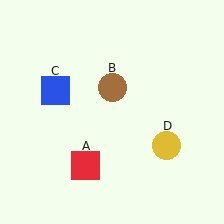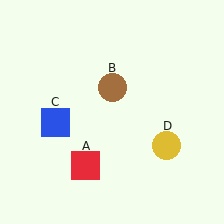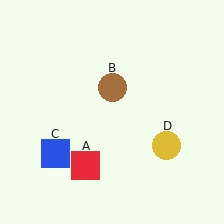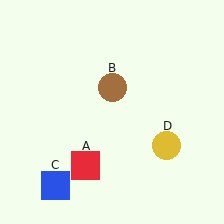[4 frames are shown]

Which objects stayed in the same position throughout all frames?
Red square (object A) and brown circle (object B) and yellow circle (object D) remained stationary.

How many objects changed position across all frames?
1 object changed position: blue square (object C).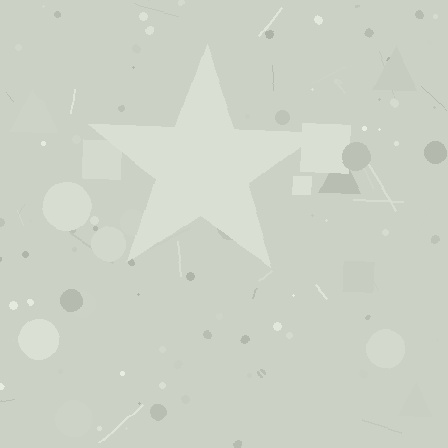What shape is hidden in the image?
A star is hidden in the image.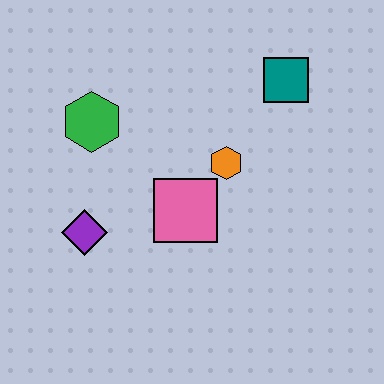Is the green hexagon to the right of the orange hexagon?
No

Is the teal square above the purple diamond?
Yes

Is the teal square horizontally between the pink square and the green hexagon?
No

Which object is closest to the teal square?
The orange hexagon is closest to the teal square.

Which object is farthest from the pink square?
The teal square is farthest from the pink square.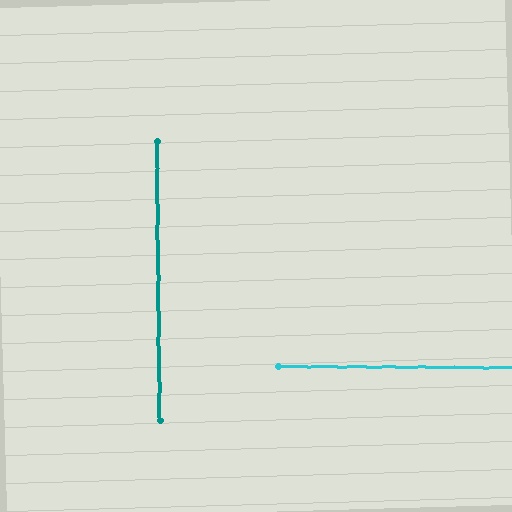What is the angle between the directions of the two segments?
Approximately 89 degrees.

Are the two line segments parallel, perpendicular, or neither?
Perpendicular — they meet at approximately 89°.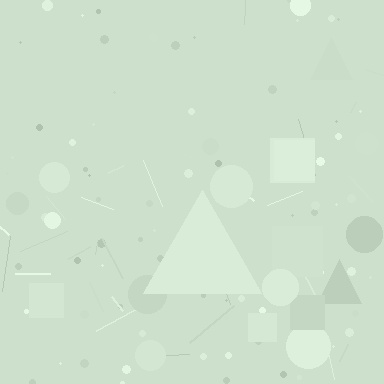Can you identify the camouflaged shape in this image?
The camouflaged shape is a triangle.